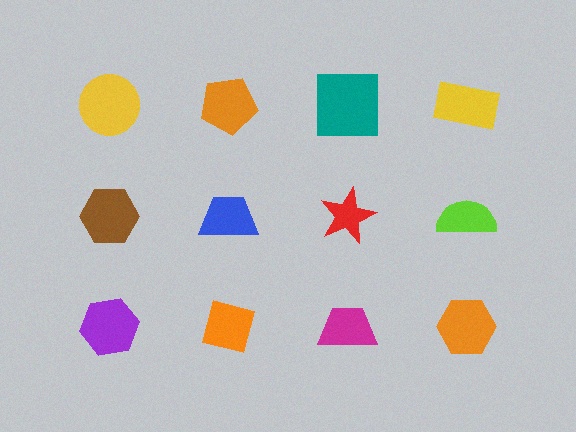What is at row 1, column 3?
A teal square.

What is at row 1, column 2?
An orange pentagon.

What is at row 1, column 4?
A yellow rectangle.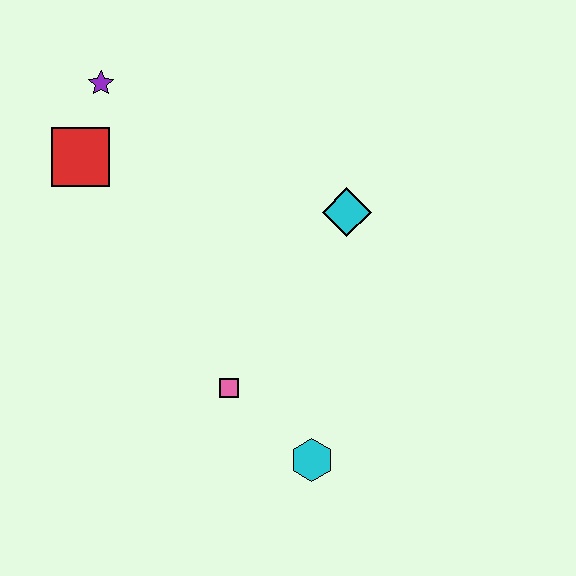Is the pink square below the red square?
Yes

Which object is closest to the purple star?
The red square is closest to the purple star.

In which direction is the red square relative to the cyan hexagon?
The red square is above the cyan hexagon.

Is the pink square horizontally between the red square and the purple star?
No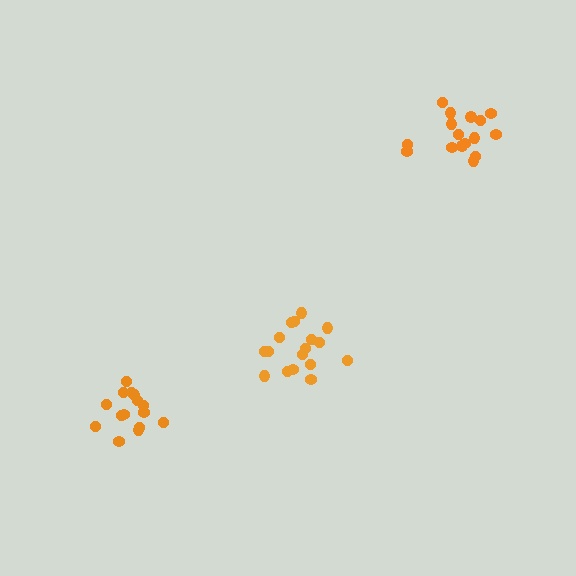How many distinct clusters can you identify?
There are 3 distinct clusters.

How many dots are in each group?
Group 1: 17 dots, Group 2: 16 dots, Group 3: 15 dots (48 total).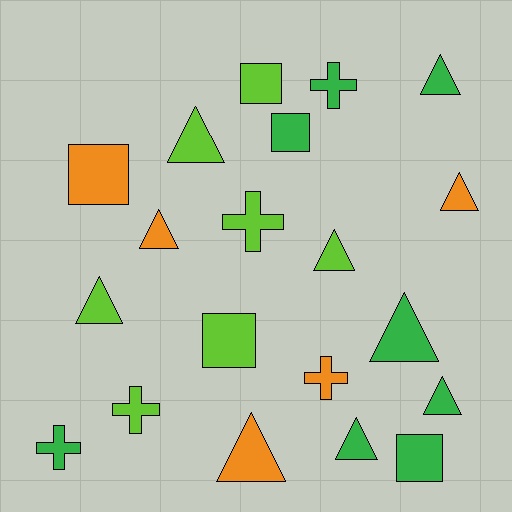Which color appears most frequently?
Green, with 8 objects.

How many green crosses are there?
There are 2 green crosses.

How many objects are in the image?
There are 20 objects.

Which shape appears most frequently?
Triangle, with 10 objects.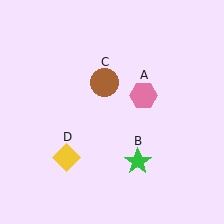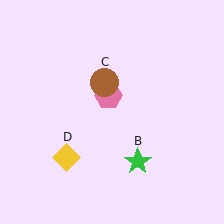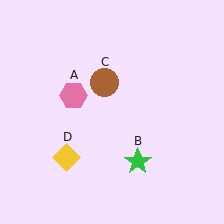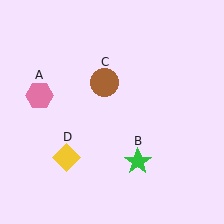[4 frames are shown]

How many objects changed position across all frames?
1 object changed position: pink hexagon (object A).